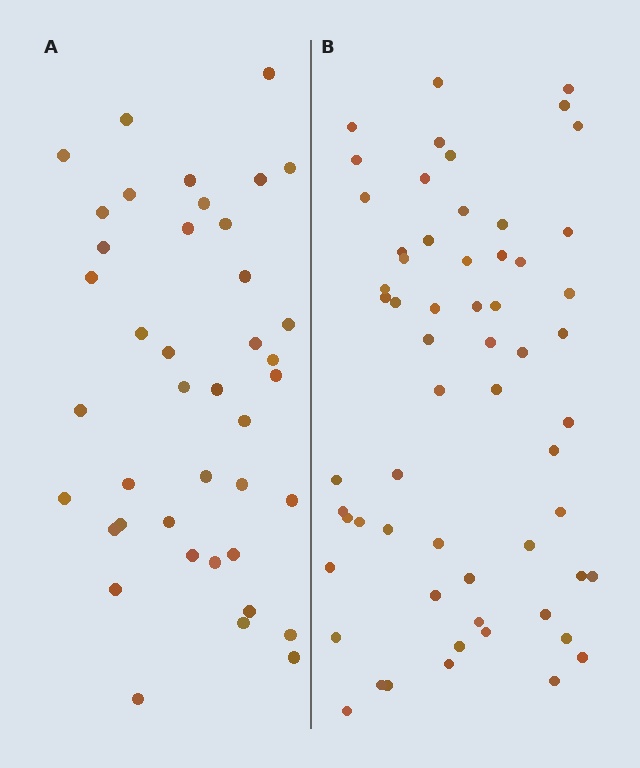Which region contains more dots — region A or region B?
Region B (the right region) has more dots.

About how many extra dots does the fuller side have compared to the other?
Region B has approximately 20 more dots than region A.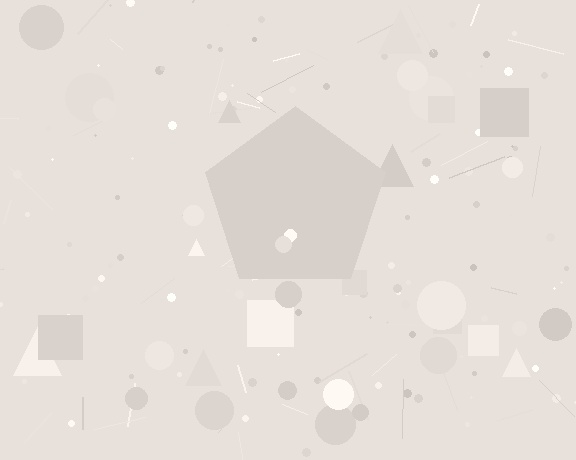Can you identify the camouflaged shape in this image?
The camouflaged shape is a pentagon.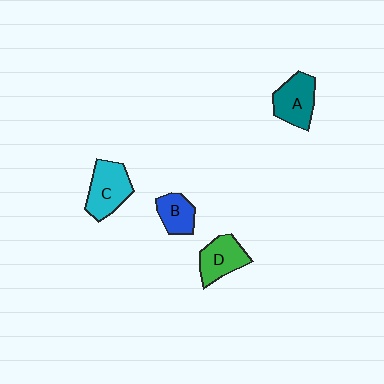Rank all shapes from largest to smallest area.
From largest to smallest: C (cyan), A (teal), D (green), B (blue).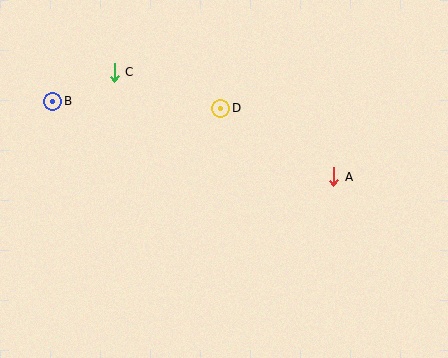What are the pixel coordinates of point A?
Point A is at (334, 177).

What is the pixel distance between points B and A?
The distance between B and A is 291 pixels.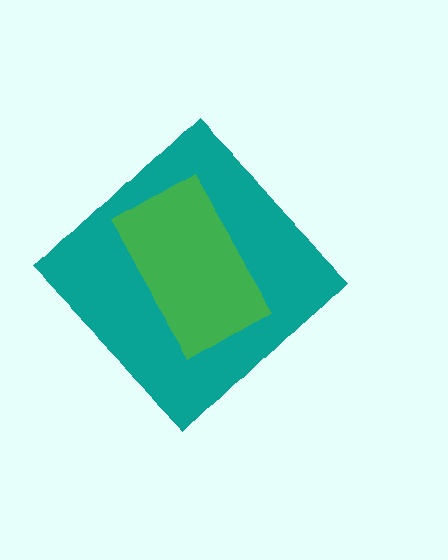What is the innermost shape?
The green rectangle.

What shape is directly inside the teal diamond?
The green rectangle.